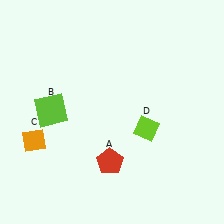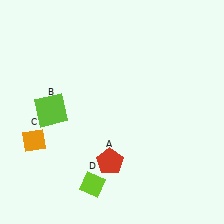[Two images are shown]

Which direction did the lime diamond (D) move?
The lime diamond (D) moved down.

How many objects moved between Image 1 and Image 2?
1 object moved between the two images.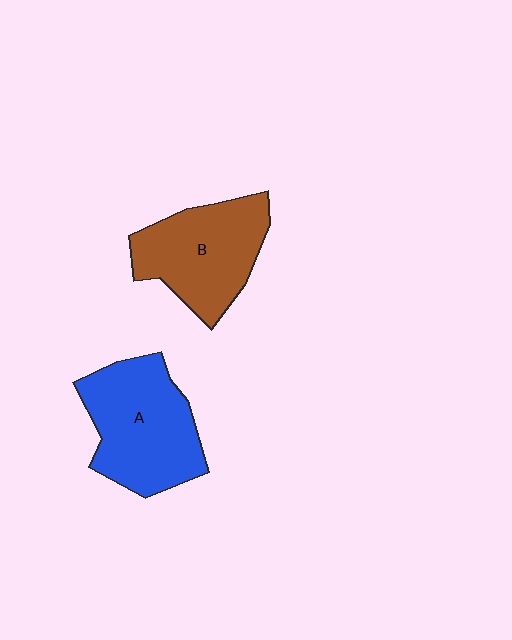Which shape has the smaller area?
Shape B (brown).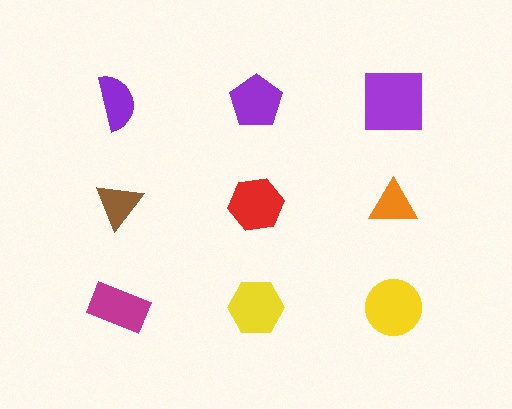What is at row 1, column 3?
A purple square.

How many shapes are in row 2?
3 shapes.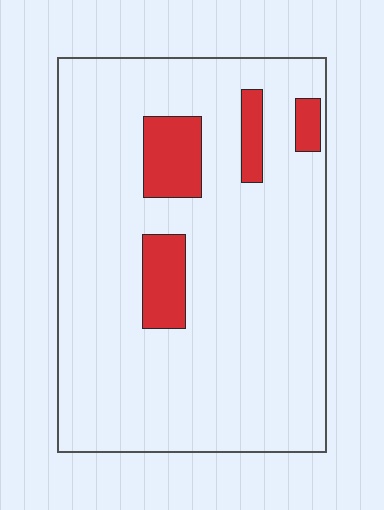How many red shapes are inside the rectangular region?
4.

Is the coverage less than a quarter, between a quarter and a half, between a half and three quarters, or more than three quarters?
Less than a quarter.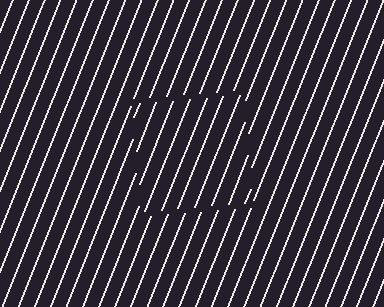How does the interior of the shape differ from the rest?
The interior of the shape contains the same grating, shifted by half a period — the contour is defined by the phase discontinuity where line-ends from the inner and outer gratings abut.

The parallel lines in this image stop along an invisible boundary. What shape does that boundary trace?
An illusory square. The interior of the shape contains the same grating, shifted by half a period — the contour is defined by the phase discontinuity where line-ends from the inner and outer gratings abut.